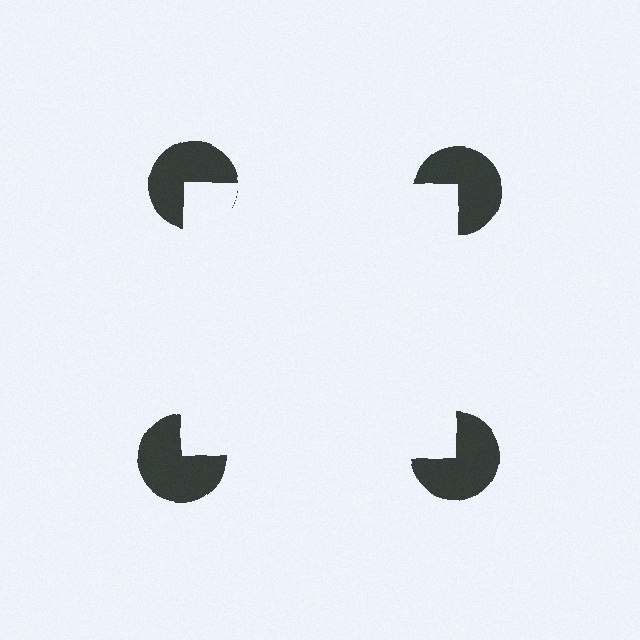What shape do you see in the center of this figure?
An illusory square — its edges are inferred from the aligned wedge cuts in the pac-man discs, not physically drawn.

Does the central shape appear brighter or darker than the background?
It typically appears slightly brighter than the background, even though no actual brightness change is drawn.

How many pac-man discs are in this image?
There are 4 — one at each vertex of the illusory square.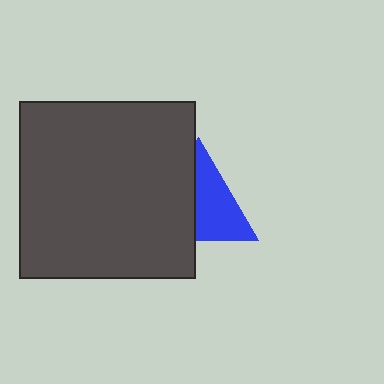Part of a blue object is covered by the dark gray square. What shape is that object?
It is a triangle.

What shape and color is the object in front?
The object in front is a dark gray square.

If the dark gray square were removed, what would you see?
You would see the complete blue triangle.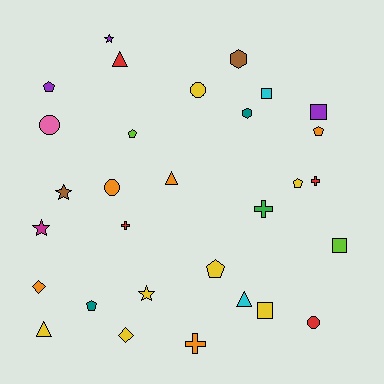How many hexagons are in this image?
There are 2 hexagons.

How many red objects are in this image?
There are 4 red objects.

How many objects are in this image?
There are 30 objects.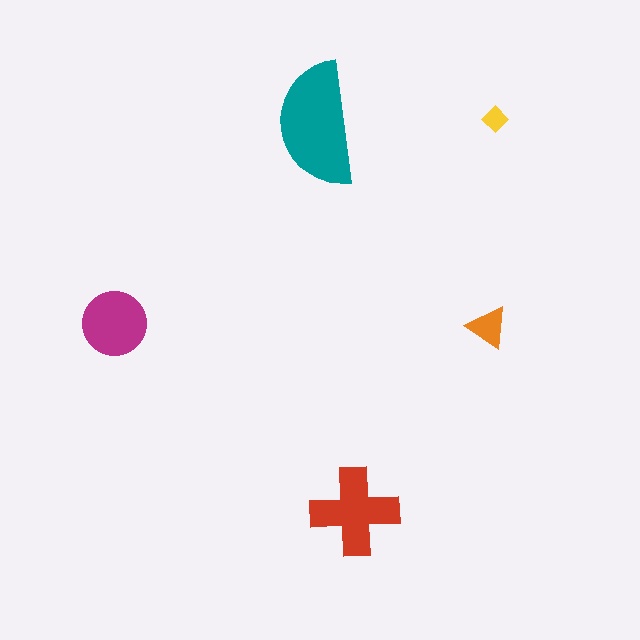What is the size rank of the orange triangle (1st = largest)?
4th.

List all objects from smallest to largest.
The yellow diamond, the orange triangle, the magenta circle, the red cross, the teal semicircle.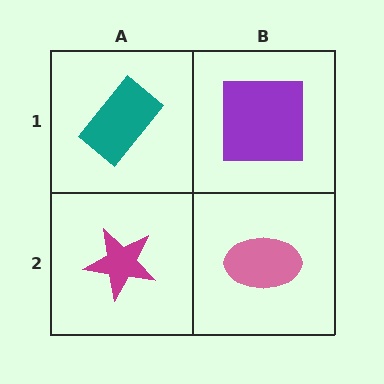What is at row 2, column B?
A pink ellipse.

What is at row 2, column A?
A magenta star.